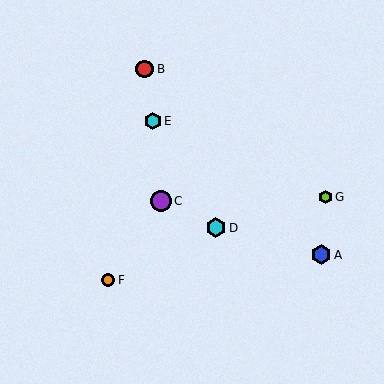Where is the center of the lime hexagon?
The center of the lime hexagon is at (326, 197).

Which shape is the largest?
The purple circle (labeled C) is the largest.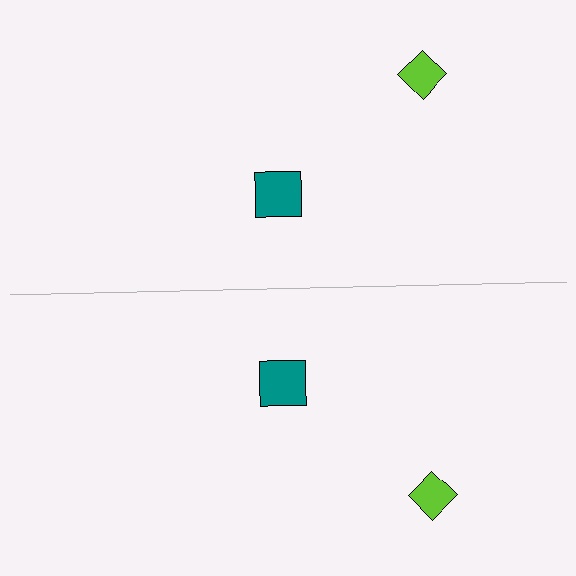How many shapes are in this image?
There are 4 shapes in this image.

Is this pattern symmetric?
Yes, this pattern has bilateral (reflection) symmetry.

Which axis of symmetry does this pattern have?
The pattern has a horizontal axis of symmetry running through the center of the image.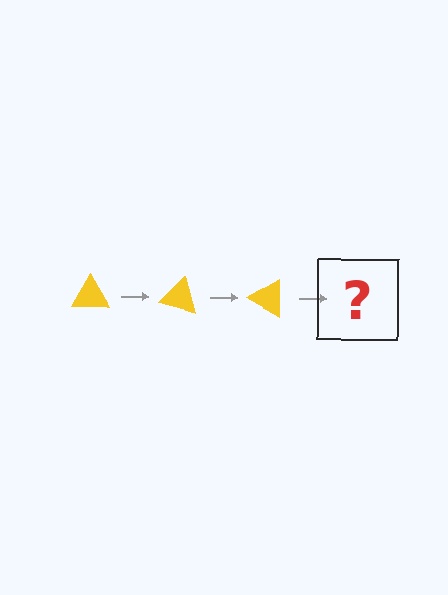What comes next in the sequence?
The next element should be a yellow triangle rotated 45 degrees.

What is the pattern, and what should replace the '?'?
The pattern is that the triangle rotates 15 degrees each step. The '?' should be a yellow triangle rotated 45 degrees.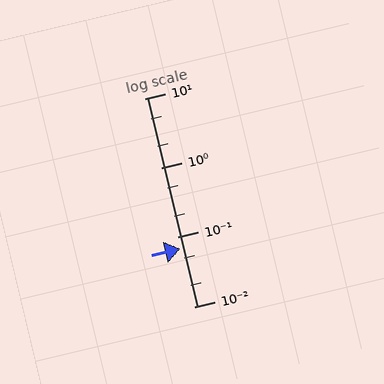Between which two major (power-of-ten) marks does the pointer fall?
The pointer is between 0.01 and 0.1.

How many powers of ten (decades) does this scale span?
The scale spans 3 decades, from 0.01 to 10.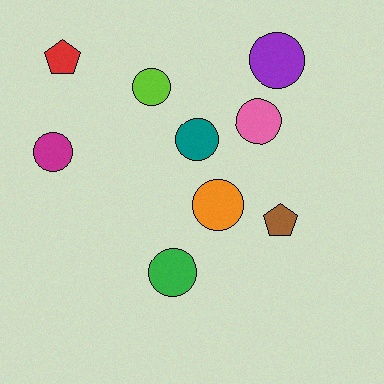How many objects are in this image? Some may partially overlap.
There are 9 objects.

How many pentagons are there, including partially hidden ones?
There are 2 pentagons.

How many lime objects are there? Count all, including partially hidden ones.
There is 1 lime object.